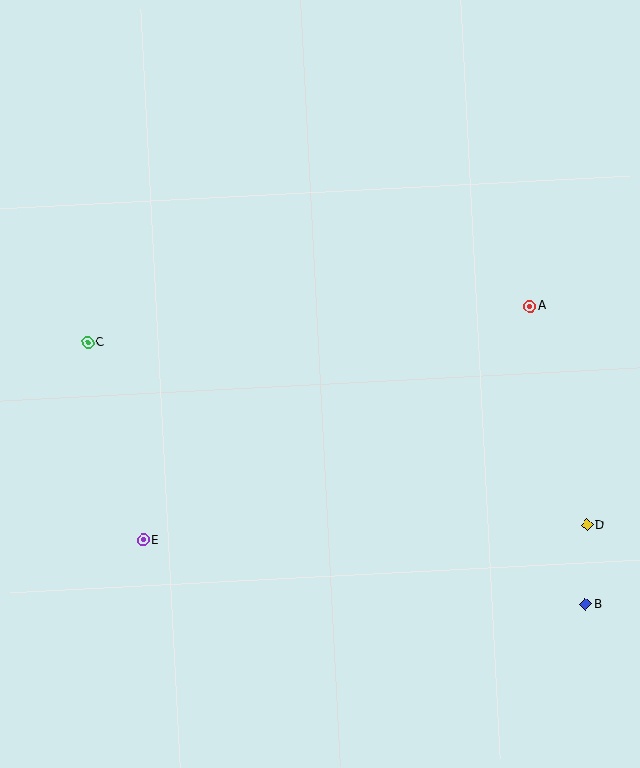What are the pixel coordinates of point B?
Point B is at (586, 604).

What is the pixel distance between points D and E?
The distance between D and E is 444 pixels.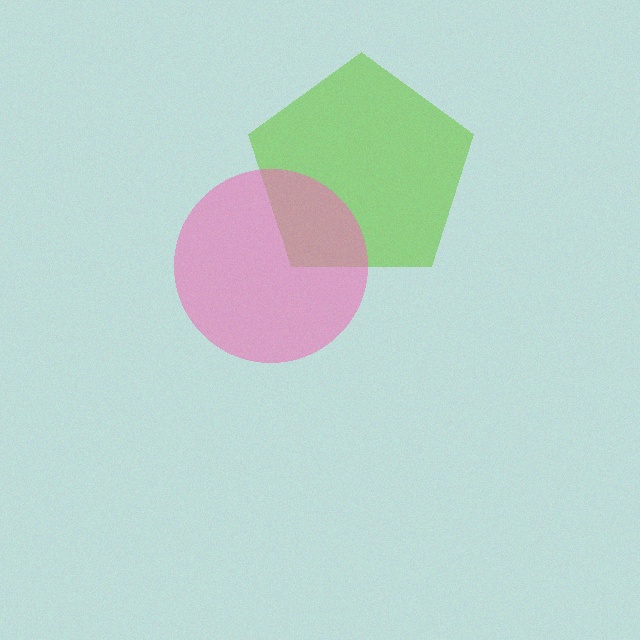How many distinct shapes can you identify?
There are 2 distinct shapes: a lime pentagon, a pink circle.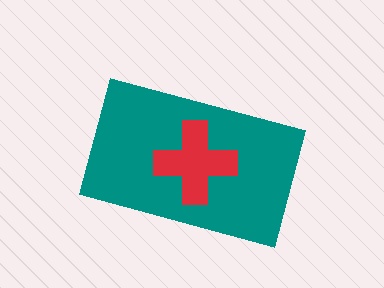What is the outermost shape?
The teal rectangle.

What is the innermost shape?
The red cross.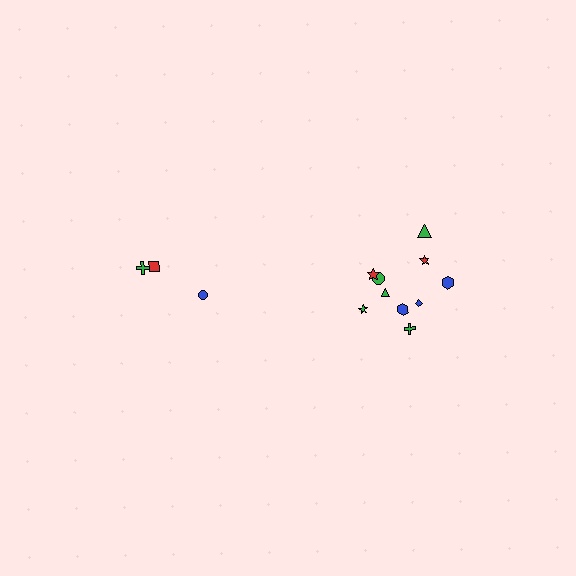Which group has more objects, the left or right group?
The right group.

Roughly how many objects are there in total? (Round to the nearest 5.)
Roughly 15 objects in total.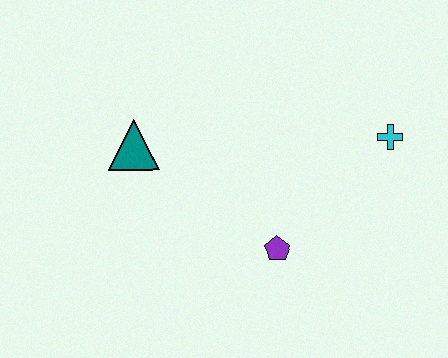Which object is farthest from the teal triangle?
The cyan cross is farthest from the teal triangle.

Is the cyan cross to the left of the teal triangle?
No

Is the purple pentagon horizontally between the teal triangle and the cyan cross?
Yes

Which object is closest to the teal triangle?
The purple pentagon is closest to the teal triangle.